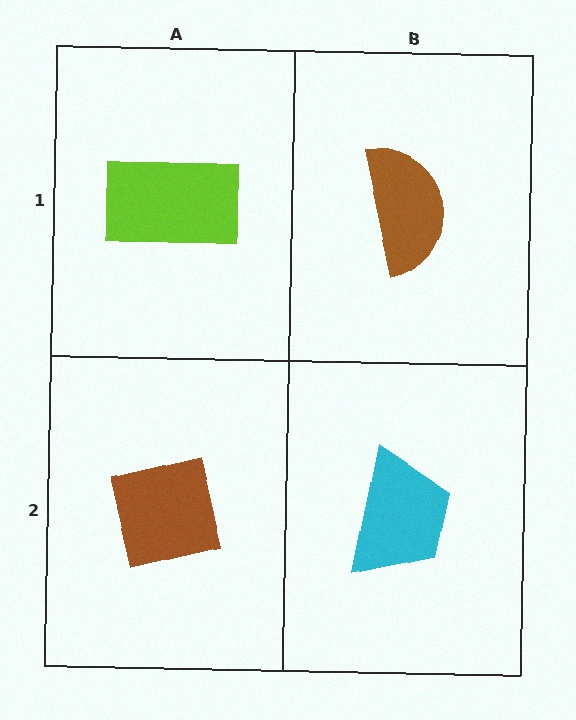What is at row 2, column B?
A cyan trapezoid.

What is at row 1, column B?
A brown semicircle.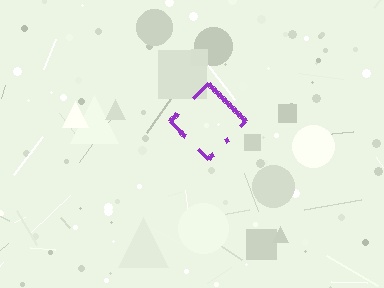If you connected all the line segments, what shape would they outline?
They would outline a diamond.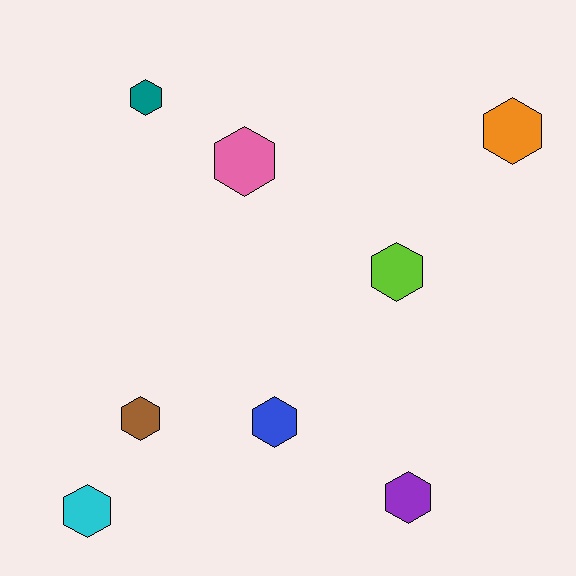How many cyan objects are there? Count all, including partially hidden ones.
There is 1 cyan object.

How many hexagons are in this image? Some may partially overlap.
There are 8 hexagons.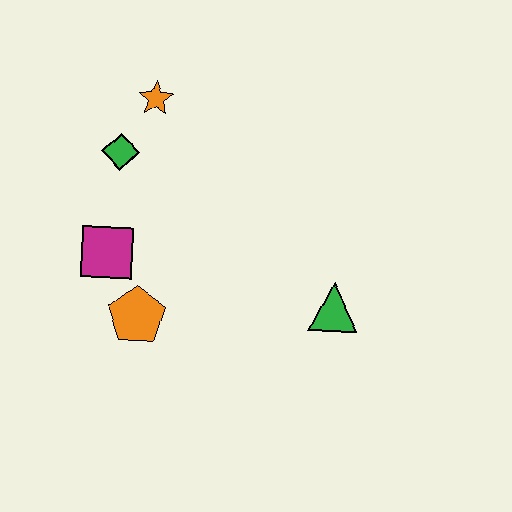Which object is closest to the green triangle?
The orange pentagon is closest to the green triangle.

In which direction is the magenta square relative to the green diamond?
The magenta square is below the green diamond.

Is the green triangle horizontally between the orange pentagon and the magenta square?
No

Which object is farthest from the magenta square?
The green triangle is farthest from the magenta square.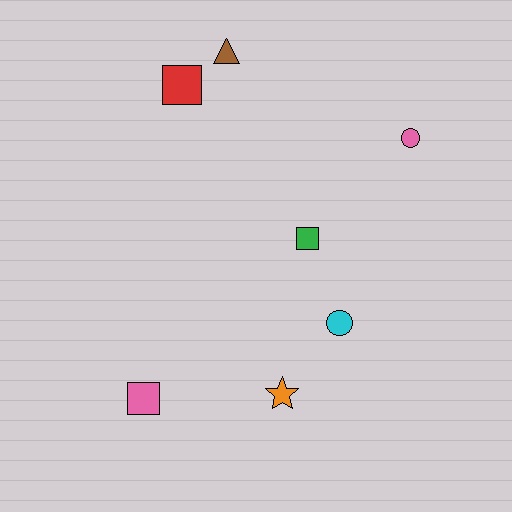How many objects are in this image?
There are 7 objects.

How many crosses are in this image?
There are no crosses.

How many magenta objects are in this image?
There are no magenta objects.